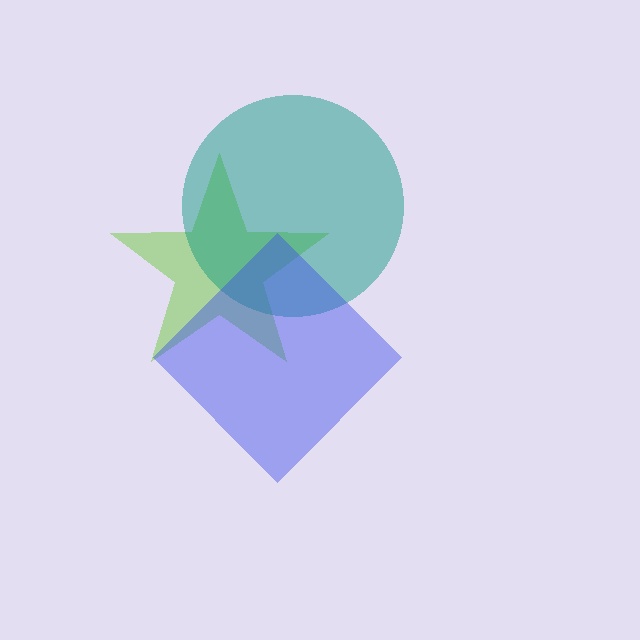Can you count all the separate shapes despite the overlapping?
Yes, there are 3 separate shapes.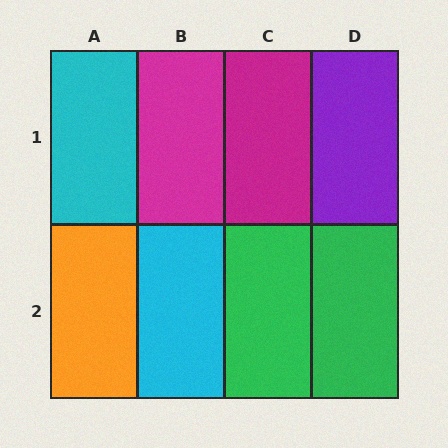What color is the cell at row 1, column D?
Purple.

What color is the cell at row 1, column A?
Cyan.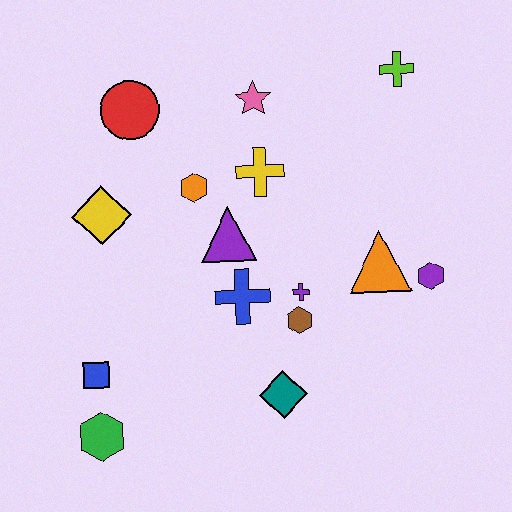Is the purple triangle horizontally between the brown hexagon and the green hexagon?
Yes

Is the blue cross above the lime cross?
No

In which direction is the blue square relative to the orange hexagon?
The blue square is below the orange hexagon.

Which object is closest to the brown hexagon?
The purple cross is closest to the brown hexagon.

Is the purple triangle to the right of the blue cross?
No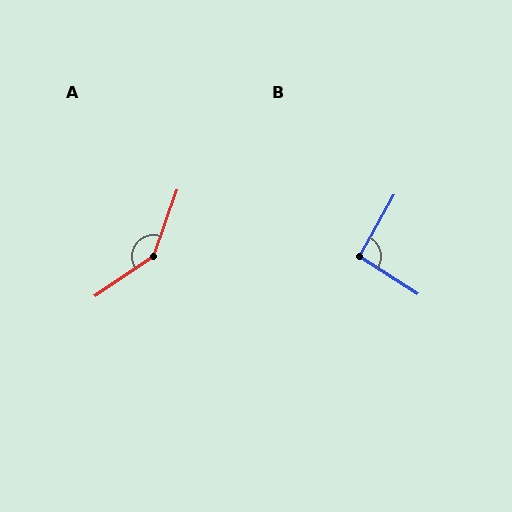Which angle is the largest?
A, at approximately 144 degrees.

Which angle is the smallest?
B, at approximately 94 degrees.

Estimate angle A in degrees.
Approximately 144 degrees.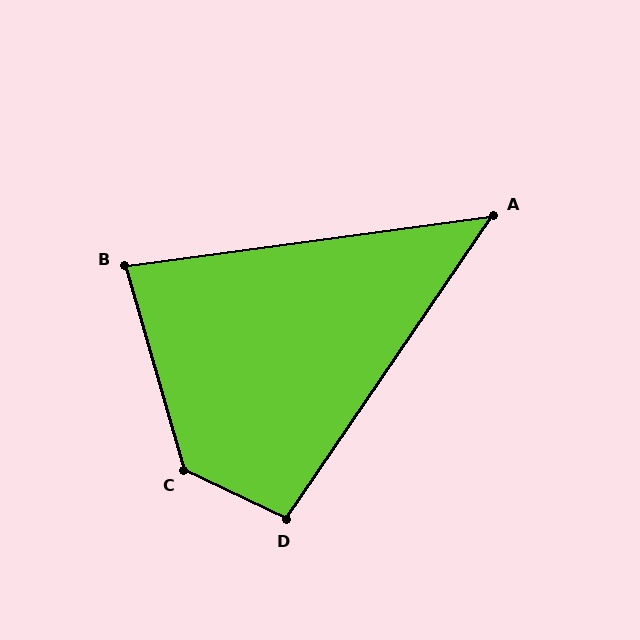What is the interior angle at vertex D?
Approximately 98 degrees (obtuse).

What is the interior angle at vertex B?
Approximately 82 degrees (acute).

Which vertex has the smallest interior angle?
A, at approximately 48 degrees.